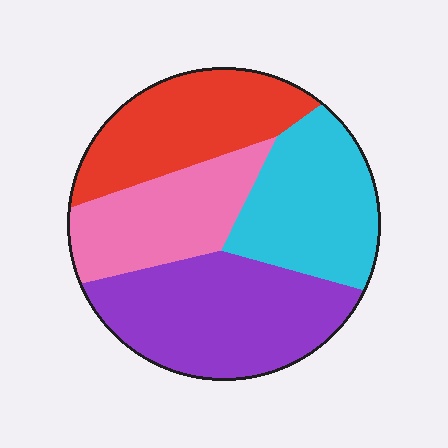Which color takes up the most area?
Purple, at roughly 30%.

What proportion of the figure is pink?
Pink covers 20% of the figure.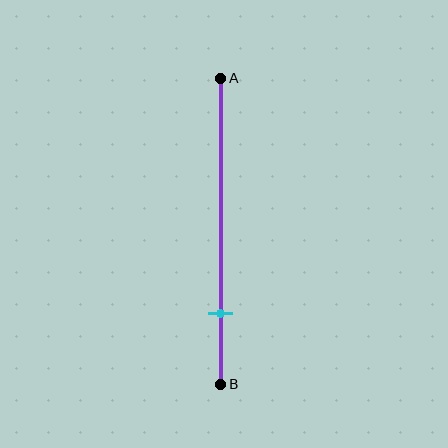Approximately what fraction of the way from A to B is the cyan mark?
The cyan mark is approximately 75% of the way from A to B.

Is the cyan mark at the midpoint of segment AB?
No, the mark is at about 75% from A, not at the 50% midpoint.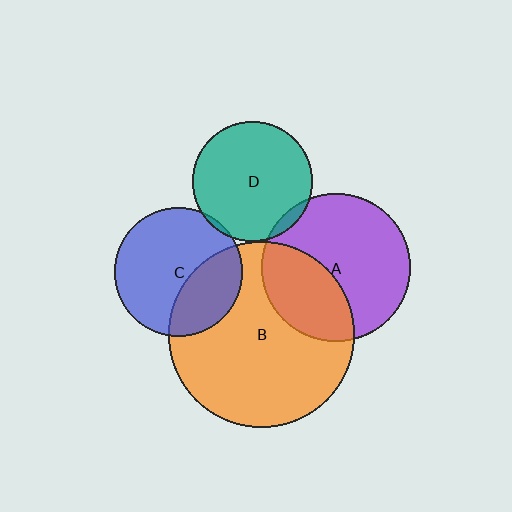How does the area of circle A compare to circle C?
Approximately 1.3 times.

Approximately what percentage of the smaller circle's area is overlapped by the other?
Approximately 5%.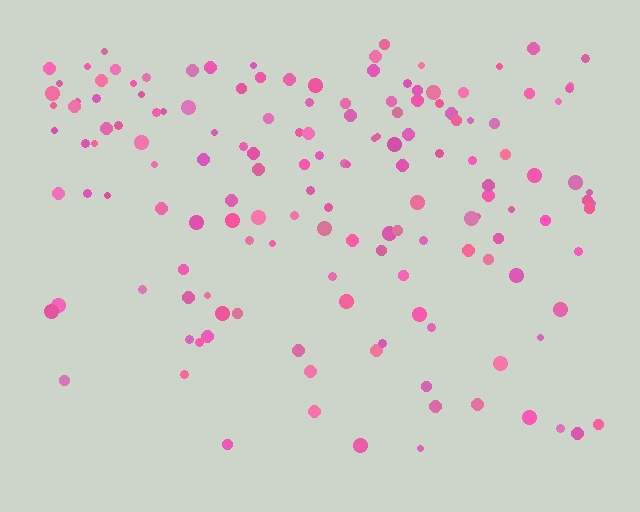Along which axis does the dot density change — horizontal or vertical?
Vertical.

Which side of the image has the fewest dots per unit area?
The bottom.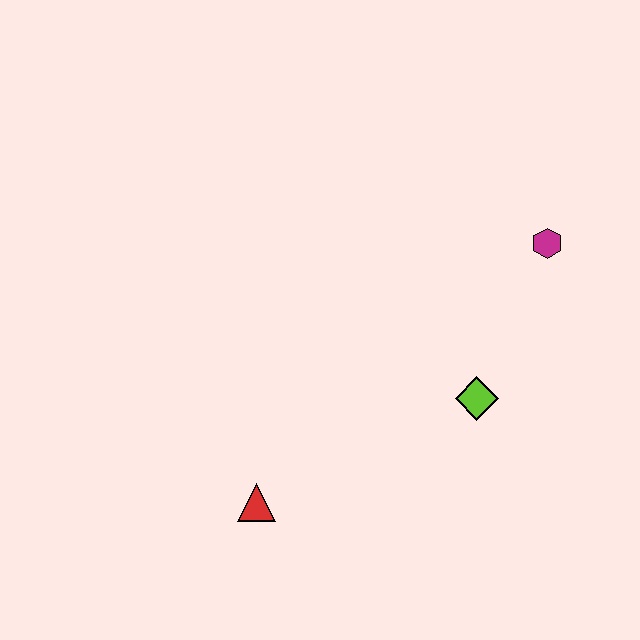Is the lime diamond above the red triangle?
Yes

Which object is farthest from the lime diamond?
The red triangle is farthest from the lime diamond.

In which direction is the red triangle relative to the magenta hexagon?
The red triangle is to the left of the magenta hexagon.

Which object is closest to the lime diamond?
The magenta hexagon is closest to the lime diamond.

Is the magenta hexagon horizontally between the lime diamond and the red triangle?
No